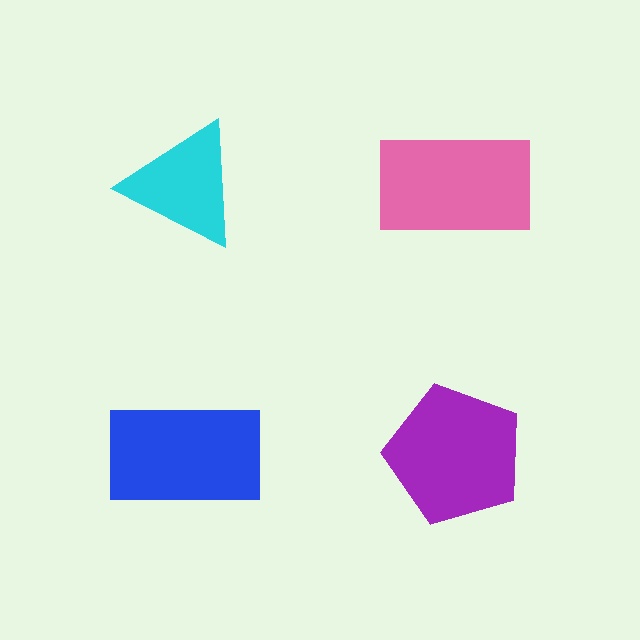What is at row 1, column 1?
A cyan triangle.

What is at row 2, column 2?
A purple pentagon.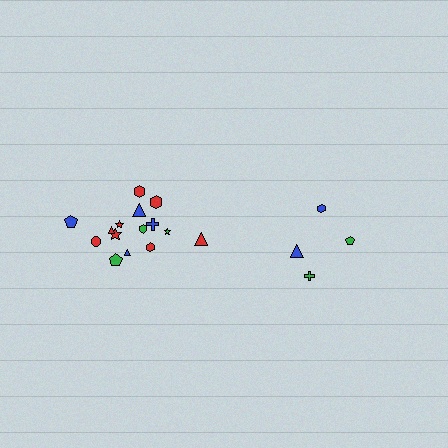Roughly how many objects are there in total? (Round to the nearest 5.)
Roughly 20 objects in total.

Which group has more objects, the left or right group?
The left group.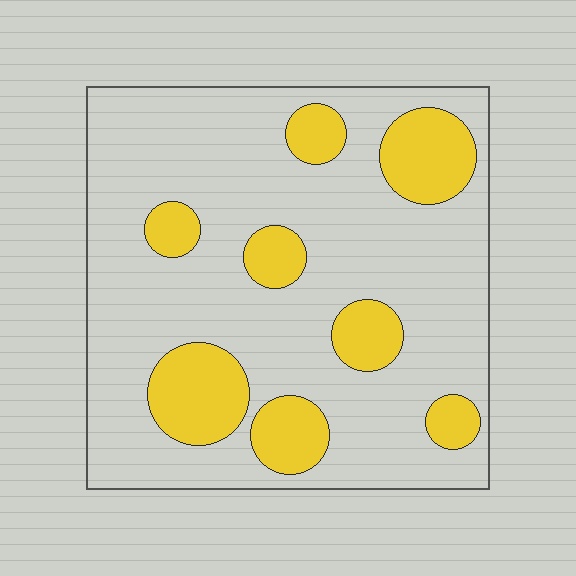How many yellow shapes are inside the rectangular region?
8.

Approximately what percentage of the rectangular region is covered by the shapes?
Approximately 20%.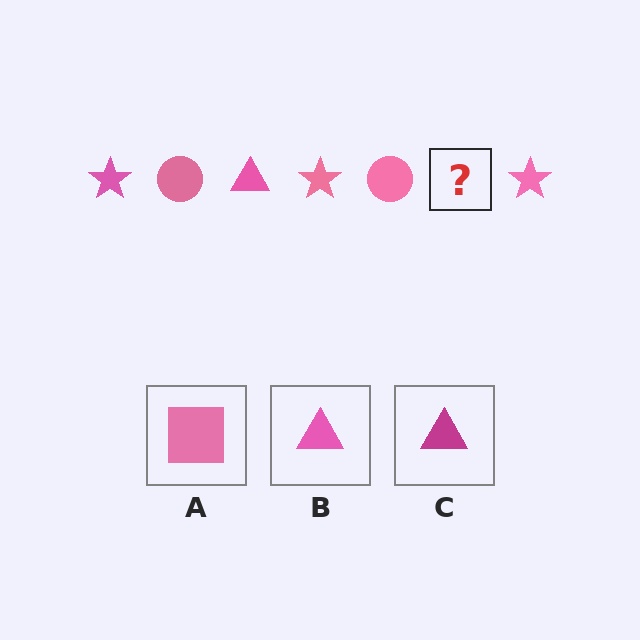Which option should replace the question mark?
Option B.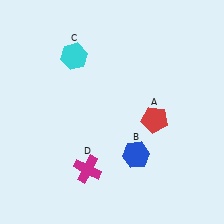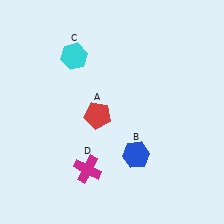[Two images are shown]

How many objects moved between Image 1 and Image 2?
1 object moved between the two images.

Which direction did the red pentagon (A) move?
The red pentagon (A) moved left.